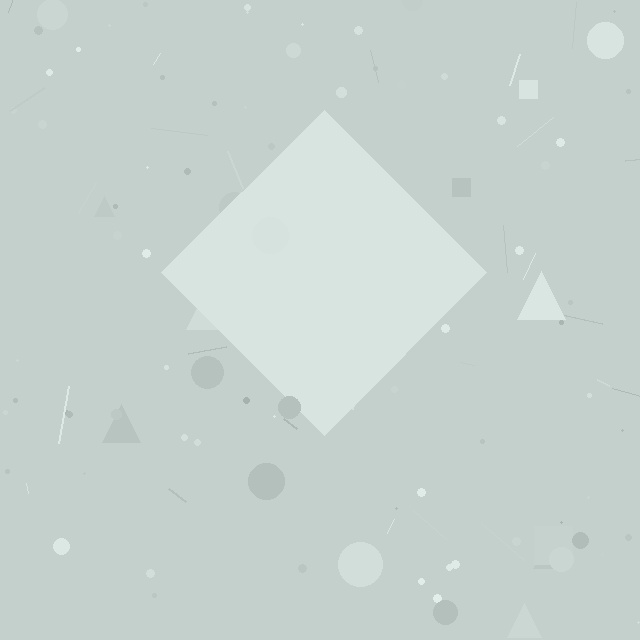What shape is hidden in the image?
A diamond is hidden in the image.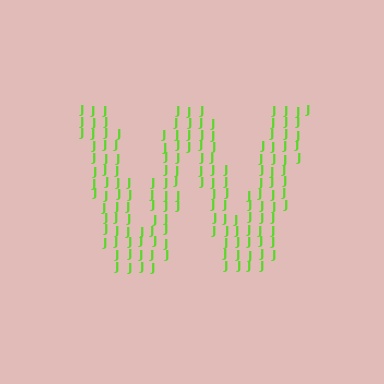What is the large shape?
The large shape is the letter W.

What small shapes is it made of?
It is made of small letter J's.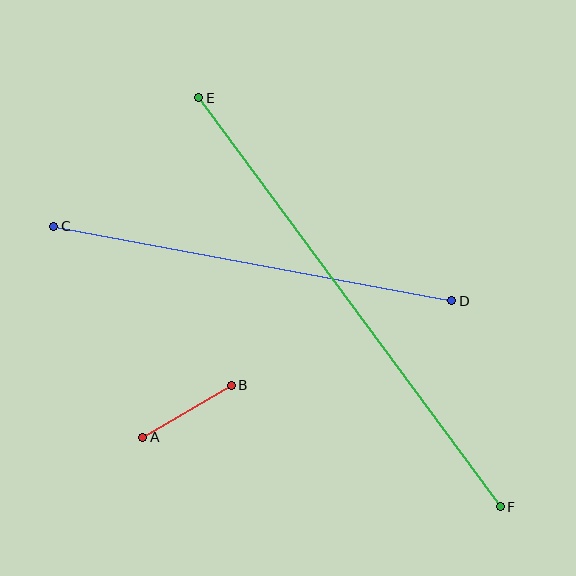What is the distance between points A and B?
The distance is approximately 103 pixels.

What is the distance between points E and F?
The distance is approximately 508 pixels.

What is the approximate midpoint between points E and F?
The midpoint is at approximately (350, 302) pixels.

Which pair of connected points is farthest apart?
Points E and F are farthest apart.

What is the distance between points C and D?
The distance is approximately 405 pixels.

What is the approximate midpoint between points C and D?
The midpoint is at approximately (253, 263) pixels.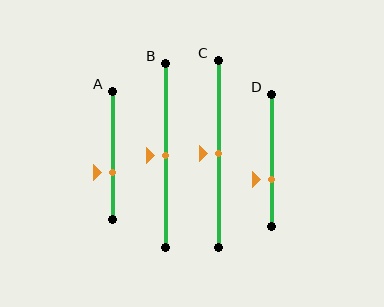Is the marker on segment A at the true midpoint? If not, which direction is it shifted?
No, the marker on segment A is shifted downward by about 13% of the segment length.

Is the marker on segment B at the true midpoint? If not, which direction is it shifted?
Yes, the marker on segment B is at the true midpoint.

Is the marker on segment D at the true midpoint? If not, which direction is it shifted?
No, the marker on segment D is shifted downward by about 15% of the segment length.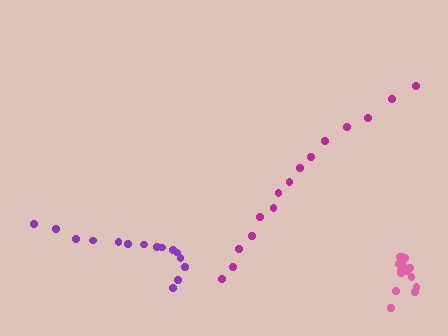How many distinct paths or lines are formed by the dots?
There are 3 distinct paths.